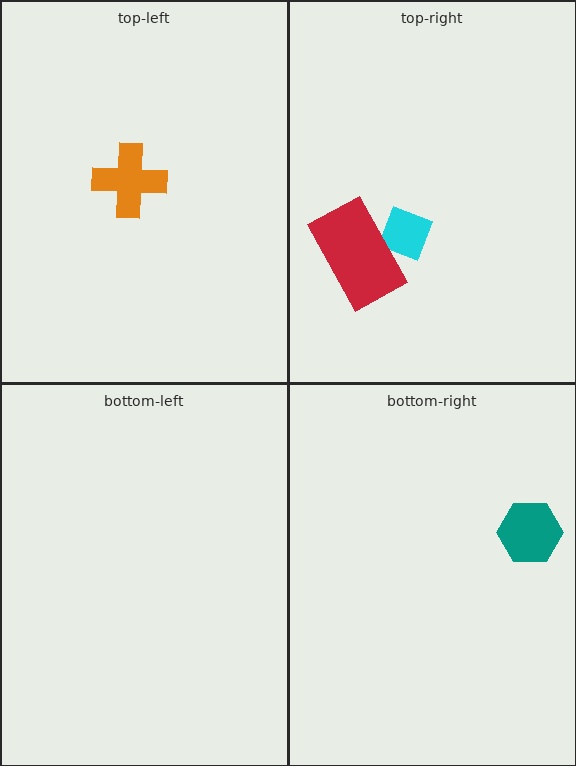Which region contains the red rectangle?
The top-right region.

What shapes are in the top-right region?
The cyan diamond, the red rectangle.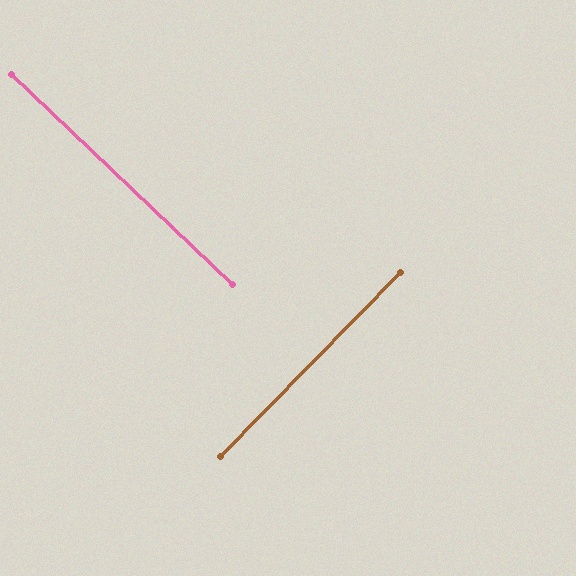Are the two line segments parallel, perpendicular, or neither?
Perpendicular — they meet at approximately 89°.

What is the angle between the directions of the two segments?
Approximately 89 degrees.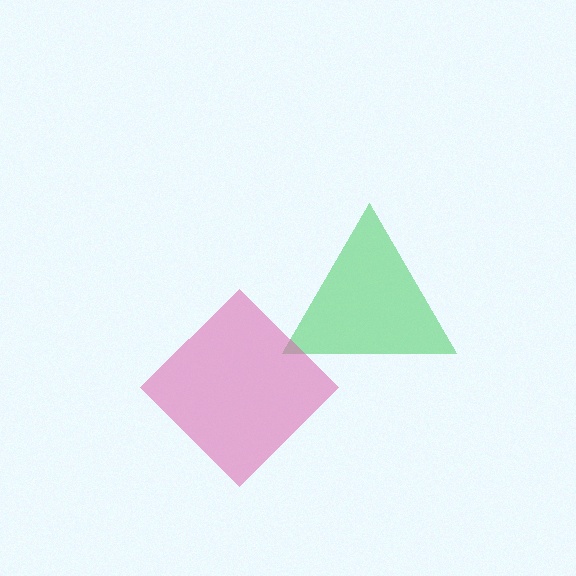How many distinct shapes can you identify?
There are 2 distinct shapes: a green triangle, a pink diamond.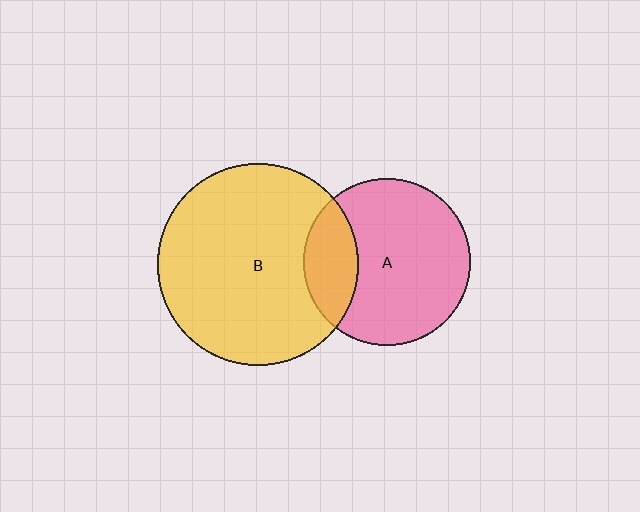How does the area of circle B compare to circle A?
Approximately 1.5 times.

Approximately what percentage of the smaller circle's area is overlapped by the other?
Approximately 25%.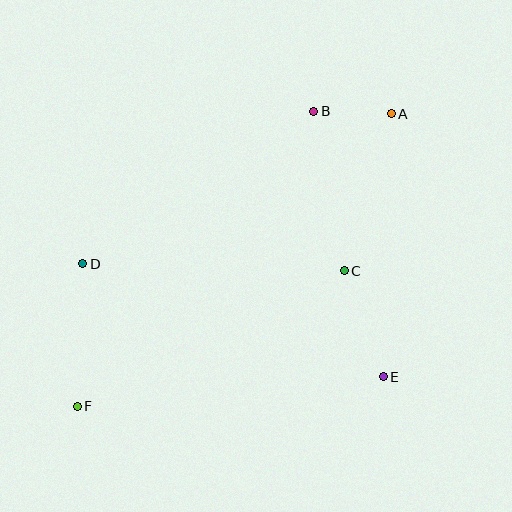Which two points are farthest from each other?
Points A and F are farthest from each other.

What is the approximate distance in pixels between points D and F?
The distance between D and F is approximately 142 pixels.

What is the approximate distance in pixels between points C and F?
The distance between C and F is approximately 299 pixels.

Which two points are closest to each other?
Points A and B are closest to each other.